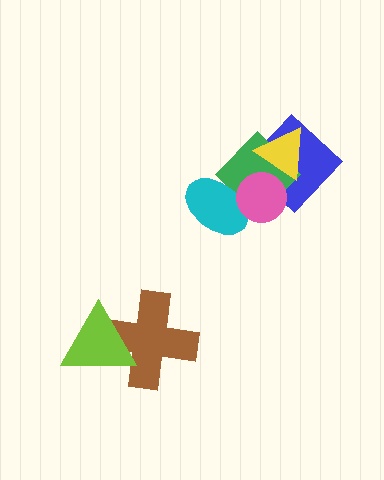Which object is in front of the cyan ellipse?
The pink circle is in front of the cyan ellipse.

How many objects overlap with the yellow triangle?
3 objects overlap with the yellow triangle.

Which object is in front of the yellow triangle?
The pink circle is in front of the yellow triangle.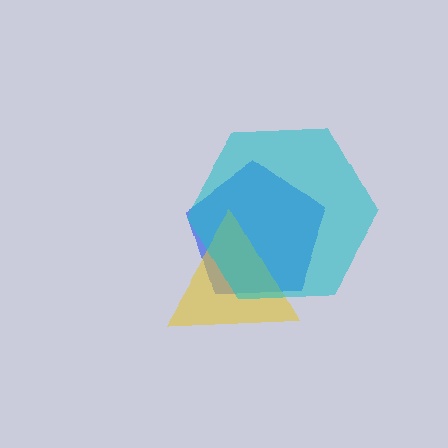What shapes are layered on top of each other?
The layered shapes are: a blue pentagon, a yellow triangle, a cyan hexagon.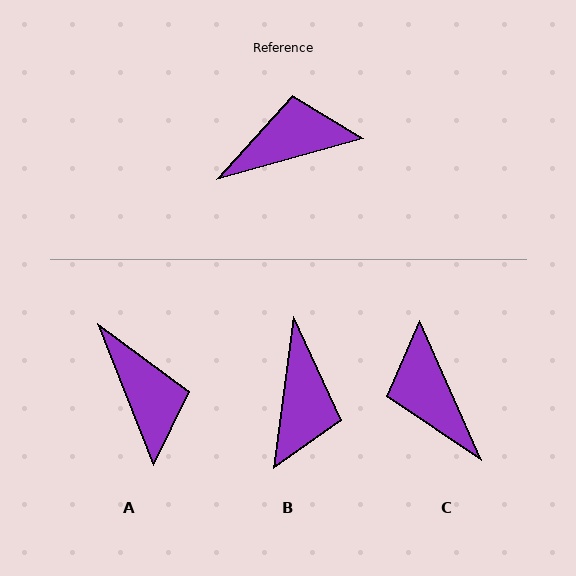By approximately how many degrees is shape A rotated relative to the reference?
Approximately 84 degrees clockwise.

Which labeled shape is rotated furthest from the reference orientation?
B, about 113 degrees away.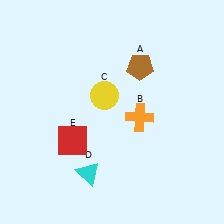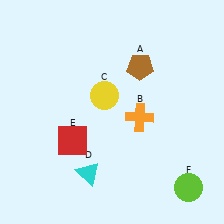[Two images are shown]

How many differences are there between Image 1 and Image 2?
There is 1 difference between the two images.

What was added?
A lime circle (F) was added in Image 2.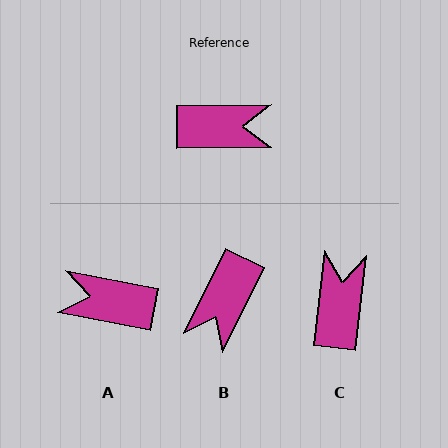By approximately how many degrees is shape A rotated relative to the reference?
Approximately 168 degrees counter-clockwise.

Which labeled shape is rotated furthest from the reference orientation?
A, about 168 degrees away.